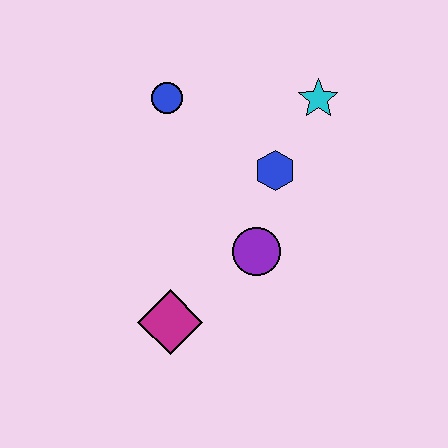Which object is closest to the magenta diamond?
The purple circle is closest to the magenta diamond.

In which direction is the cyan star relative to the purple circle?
The cyan star is above the purple circle.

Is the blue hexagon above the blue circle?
No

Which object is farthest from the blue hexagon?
The magenta diamond is farthest from the blue hexagon.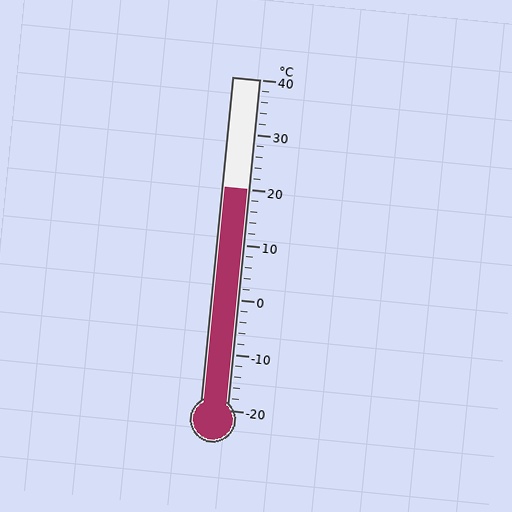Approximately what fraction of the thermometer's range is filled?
The thermometer is filled to approximately 65% of its range.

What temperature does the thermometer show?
The thermometer shows approximately 20°C.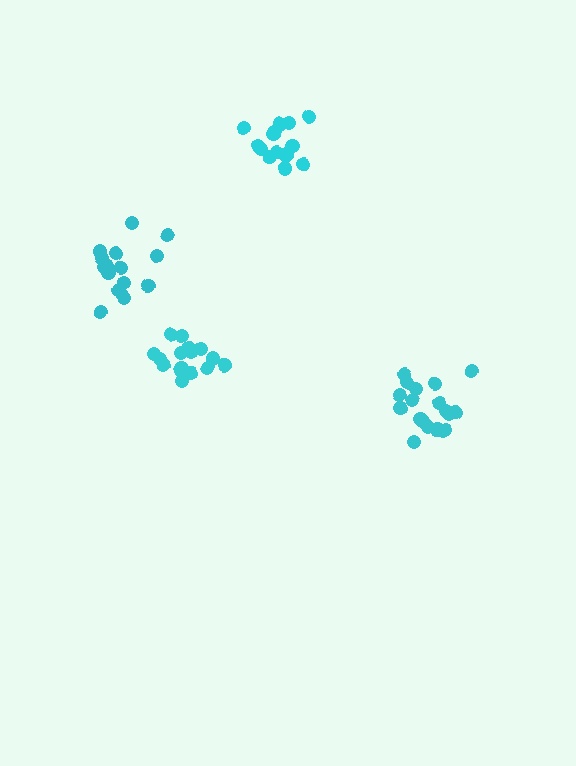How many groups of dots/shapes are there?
There are 4 groups.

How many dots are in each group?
Group 1: 17 dots, Group 2: 19 dots, Group 3: 16 dots, Group 4: 15 dots (67 total).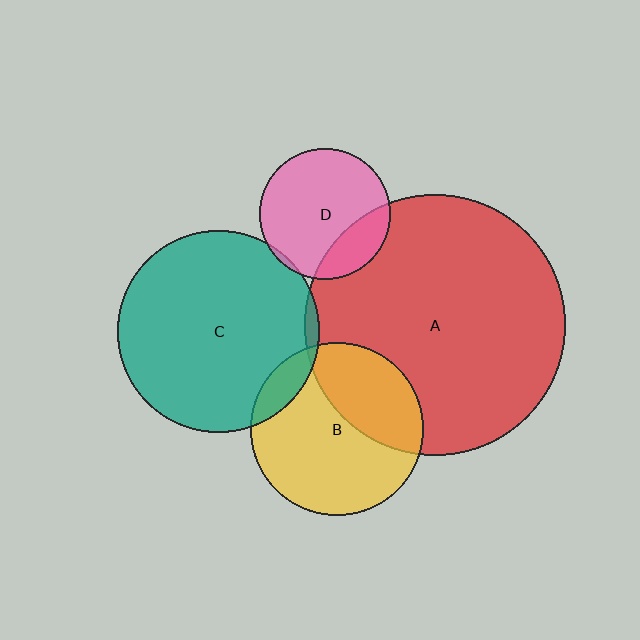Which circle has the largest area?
Circle A (red).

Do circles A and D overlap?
Yes.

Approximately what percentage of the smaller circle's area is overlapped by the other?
Approximately 20%.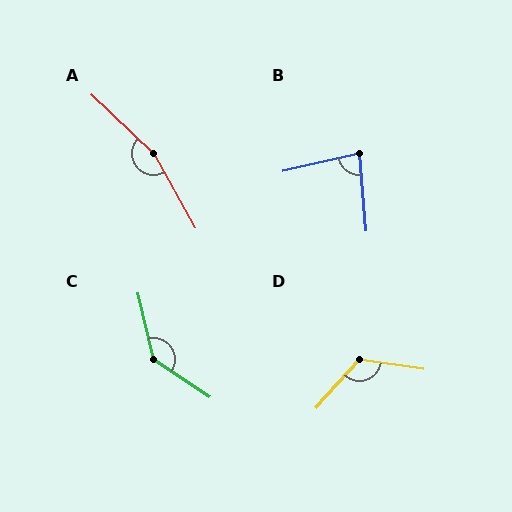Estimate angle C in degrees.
Approximately 137 degrees.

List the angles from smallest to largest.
B (81°), D (124°), C (137°), A (163°).